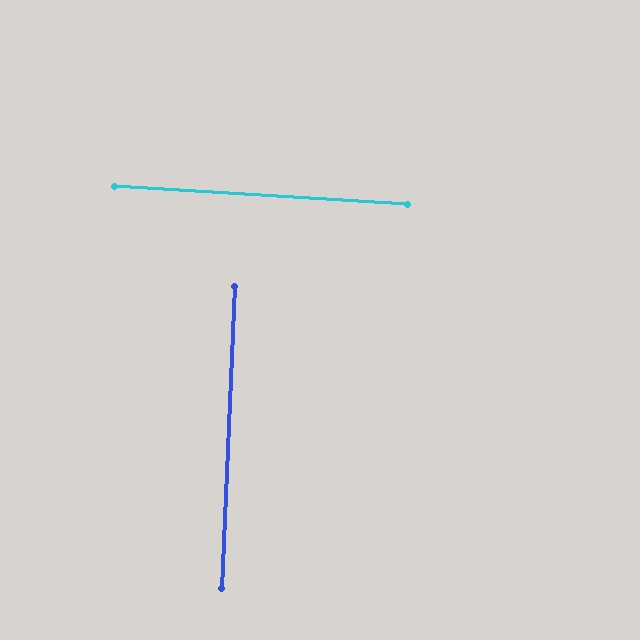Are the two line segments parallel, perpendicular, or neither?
Perpendicular — they meet at approximately 89°.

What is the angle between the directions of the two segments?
Approximately 89 degrees.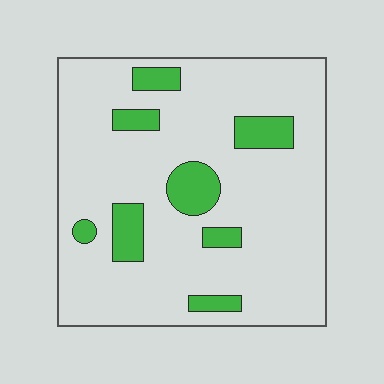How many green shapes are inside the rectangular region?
8.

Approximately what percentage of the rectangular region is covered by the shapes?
Approximately 15%.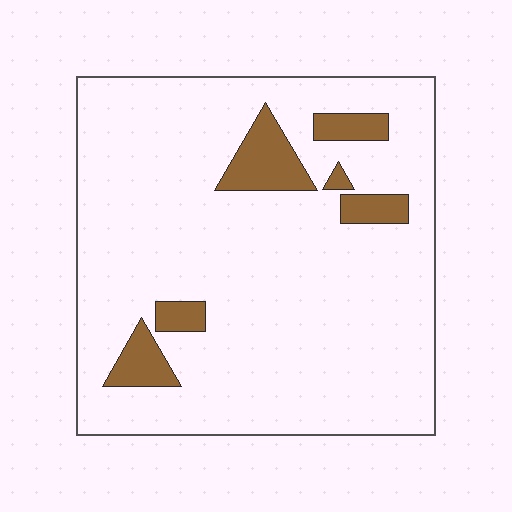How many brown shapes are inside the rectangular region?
6.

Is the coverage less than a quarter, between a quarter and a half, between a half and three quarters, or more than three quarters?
Less than a quarter.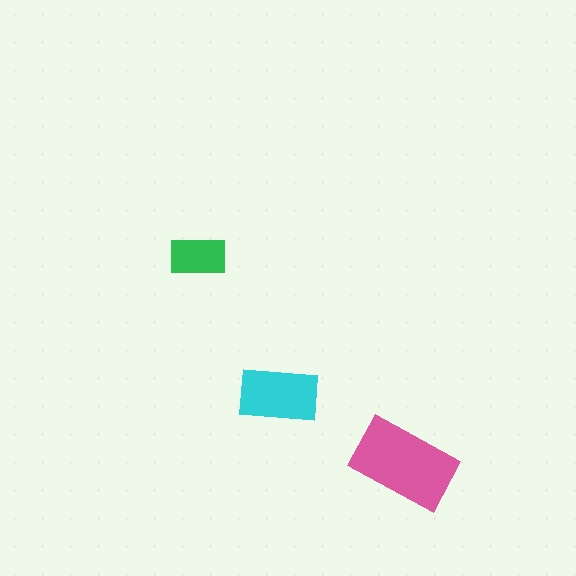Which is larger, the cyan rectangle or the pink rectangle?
The pink one.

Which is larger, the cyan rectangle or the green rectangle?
The cyan one.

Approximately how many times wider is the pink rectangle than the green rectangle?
About 2 times wider.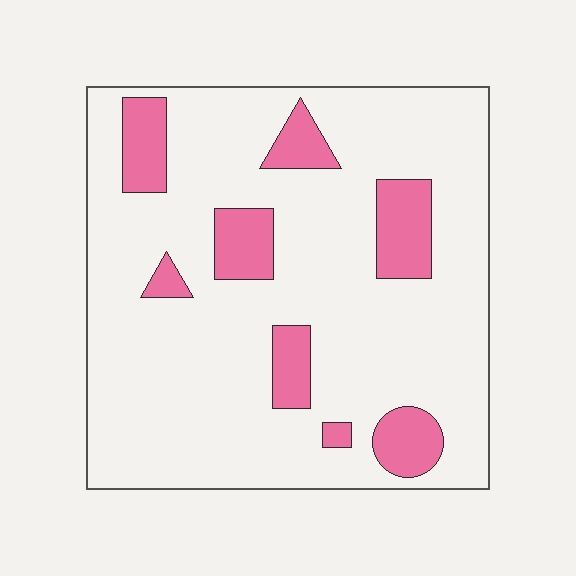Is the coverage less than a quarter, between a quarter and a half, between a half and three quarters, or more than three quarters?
Less than a quarter.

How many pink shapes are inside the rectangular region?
8.